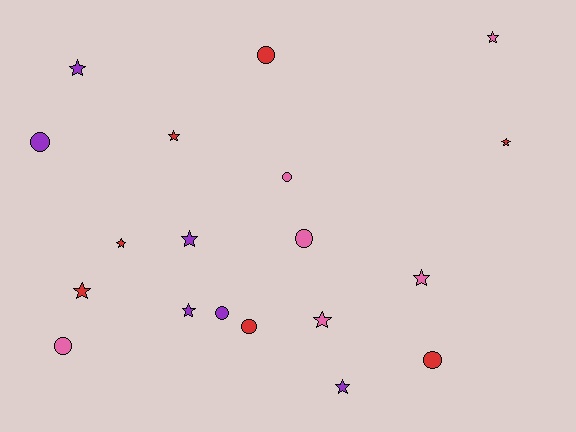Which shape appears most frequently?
Star, with 11 objects.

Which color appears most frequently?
Red, with 7 objects.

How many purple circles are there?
There are 2 purple circles.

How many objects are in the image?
There are 19 objects.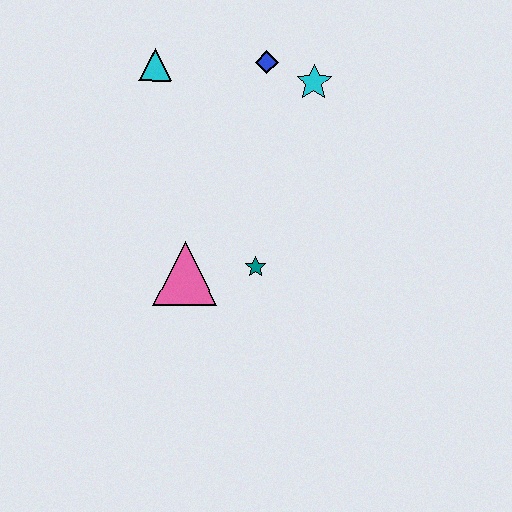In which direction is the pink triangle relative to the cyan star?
The pink triangle is below the cyan star.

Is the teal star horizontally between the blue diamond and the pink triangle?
Yes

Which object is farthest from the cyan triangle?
The teal star is farthest from the cyan triangle.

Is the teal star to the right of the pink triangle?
Yes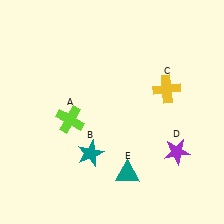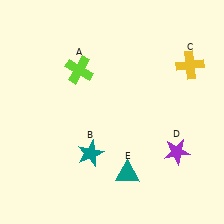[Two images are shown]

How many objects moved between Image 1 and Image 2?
2 objects moved between the two images.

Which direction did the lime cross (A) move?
The lime cross (A) moved up.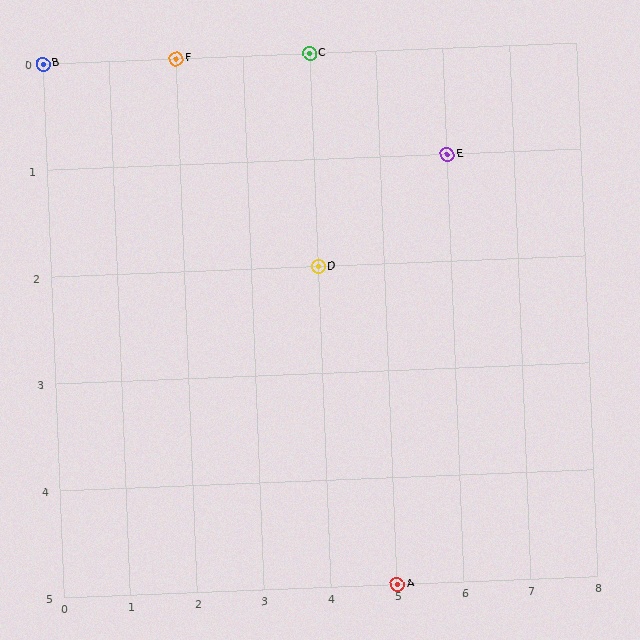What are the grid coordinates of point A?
Point A is at grid coordinates (5, 5).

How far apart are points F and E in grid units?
Points F and E are 4 columns and 1 row apart (about 4.1 grid units diagonally).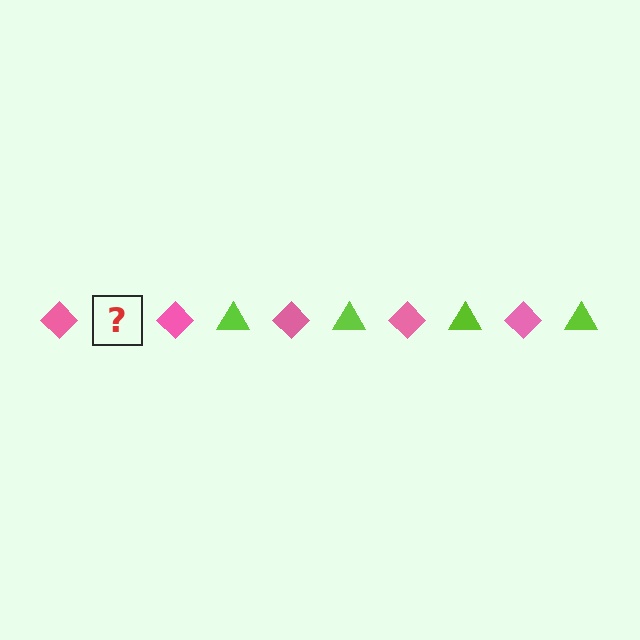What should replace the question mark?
The question mark should be replaced with a lime triangle.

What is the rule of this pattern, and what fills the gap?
The rule is that the pattern alternates between pink diamond and lime triangle. The gap should be filled with a lime triangle.